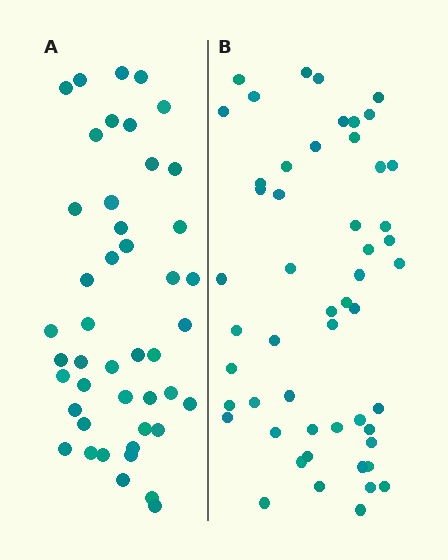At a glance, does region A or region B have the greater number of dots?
Region B (the right region) has more dots.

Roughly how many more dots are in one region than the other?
Region B has roughly 8 or so more dots than region A.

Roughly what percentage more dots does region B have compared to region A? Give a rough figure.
About 15% more.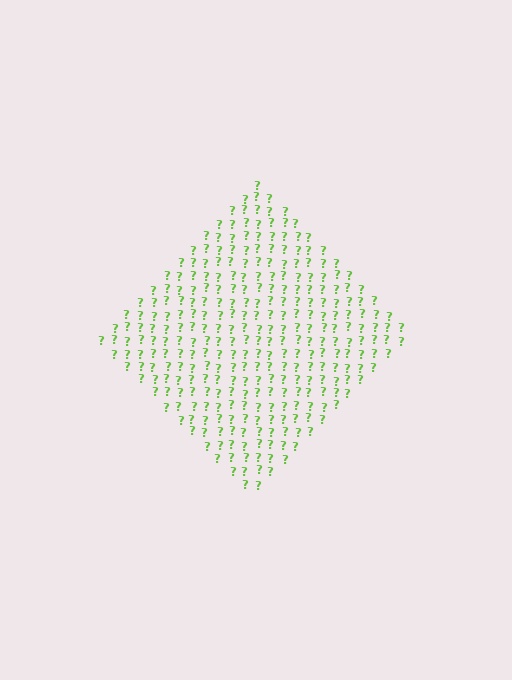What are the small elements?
The small elements are question marks.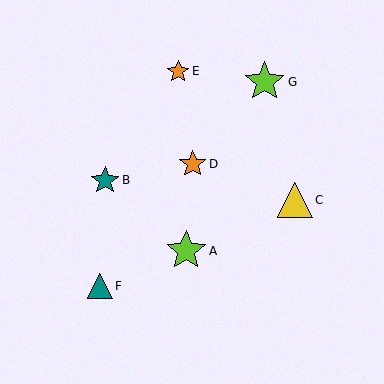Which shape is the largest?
The lime star (labeled G) is the largest.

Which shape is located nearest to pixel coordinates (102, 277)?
The teal triangle (labeled F) at (100, 286) is nearest to that location.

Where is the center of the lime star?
The center of the lime star is at (186, 251).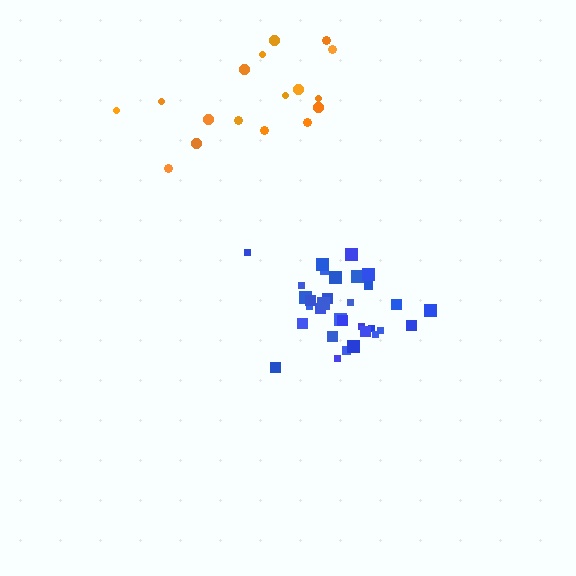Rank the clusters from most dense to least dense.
blue, orange.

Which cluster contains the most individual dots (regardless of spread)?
Blue (32).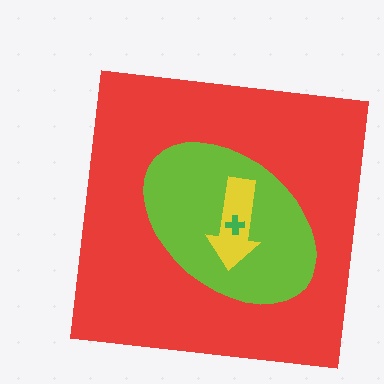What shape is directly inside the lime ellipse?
The yellow arrow.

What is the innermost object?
The green cross.